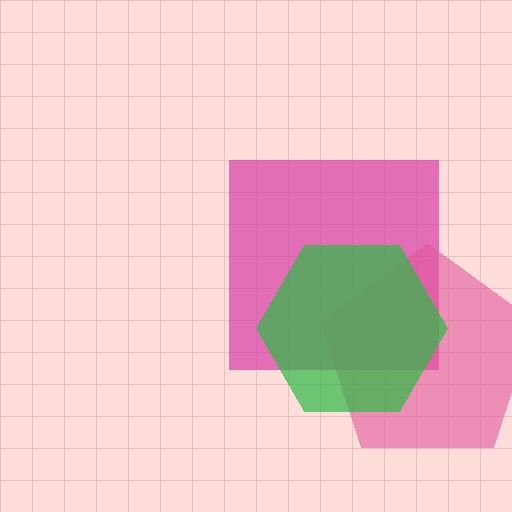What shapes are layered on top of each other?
The layered shapes are: a magenta square, a pink pentagon, a green hexagon.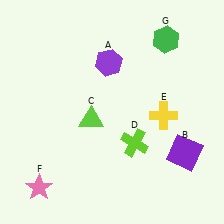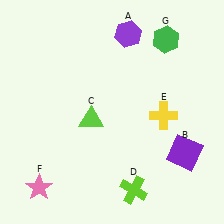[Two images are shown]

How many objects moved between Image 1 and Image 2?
2 objects moved between the two images.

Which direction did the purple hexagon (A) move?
The purple hexagon (A) moved up.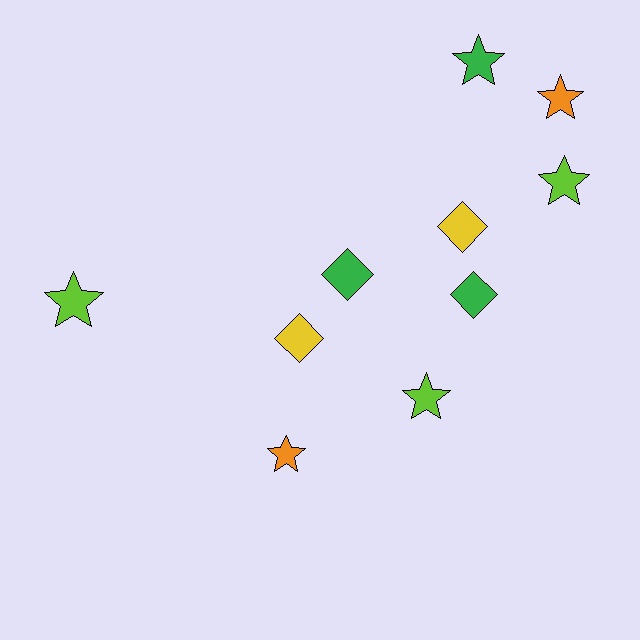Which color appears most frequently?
Lime, with 3 objects.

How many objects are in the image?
There are 10 objects.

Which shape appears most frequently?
Star, with 6 objects.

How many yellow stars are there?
There are no yellow stars.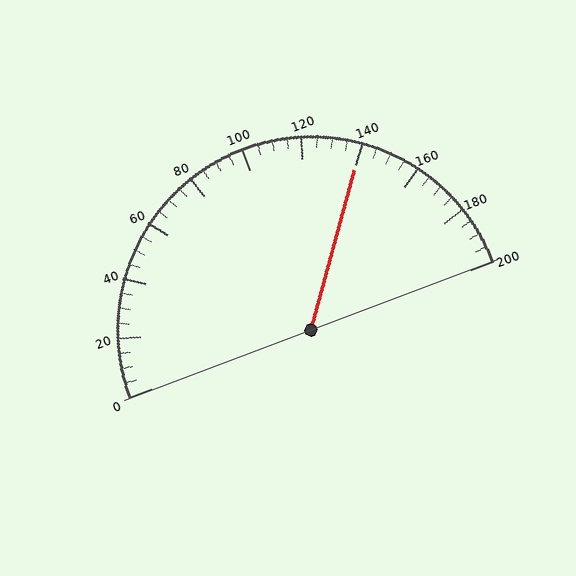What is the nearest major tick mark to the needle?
The nearest major tick mark is 140.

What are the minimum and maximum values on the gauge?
The gauge ranges from 0 to 200.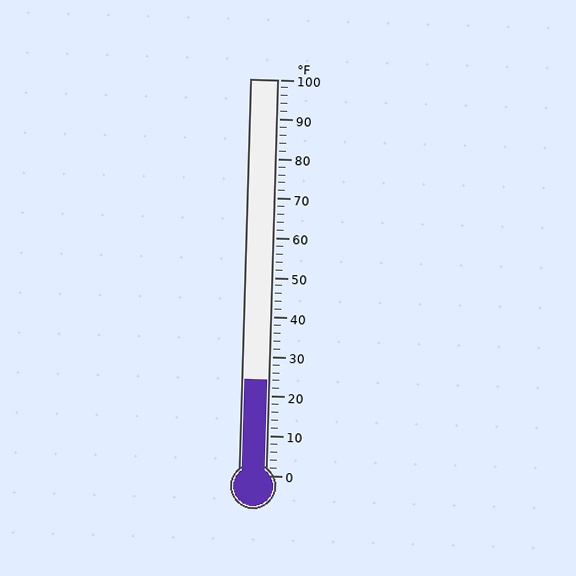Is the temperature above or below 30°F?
The temperature is below 30°F.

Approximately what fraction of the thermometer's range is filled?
The thermometer is filled to approximately 25% of its range.